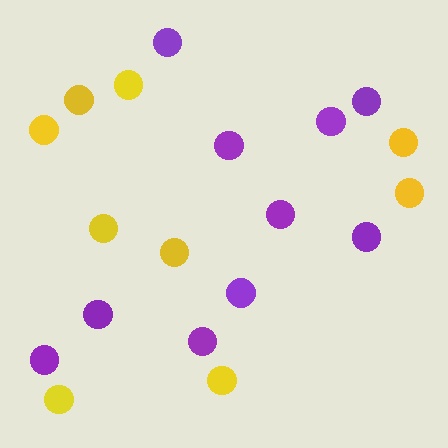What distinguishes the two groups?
There are 2 groups: one group of purple circles (10) and one group of yellow circles (9).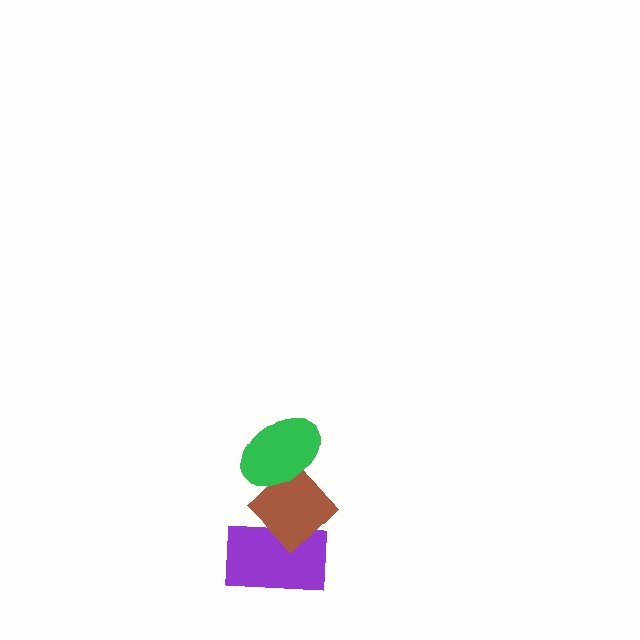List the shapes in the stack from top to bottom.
From top to bottom: the green ellipse, the brown diamond, the purple rectangle.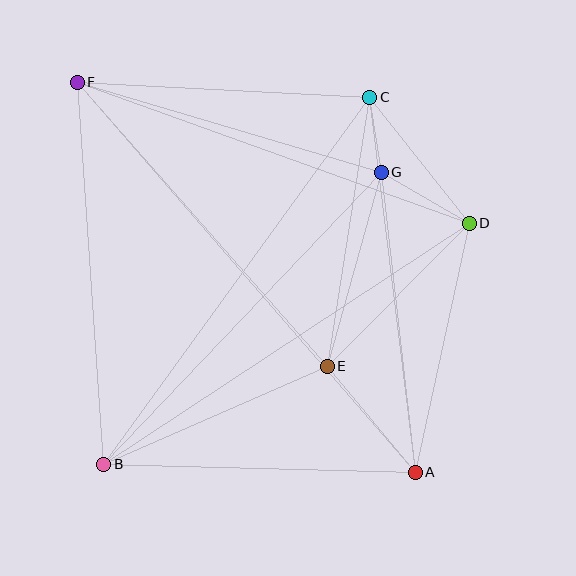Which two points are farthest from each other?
Points A and F are farthest from each other.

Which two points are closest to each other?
Points C and G are closest to each other.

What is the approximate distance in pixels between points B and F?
The distance between B and F is approximately 383 pixels.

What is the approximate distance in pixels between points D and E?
The distance between D and E is approximately 201 pixels.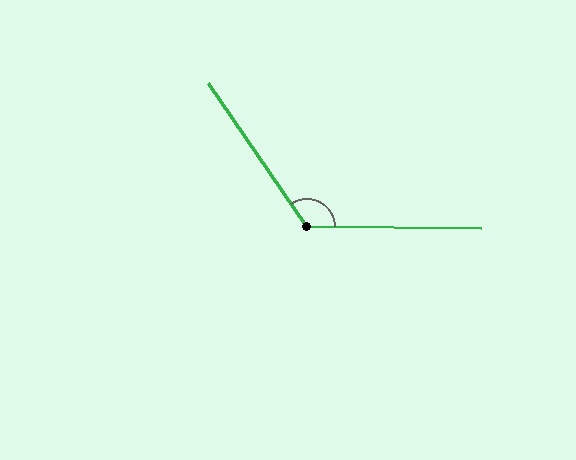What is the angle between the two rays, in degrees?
Approximately 125 degrees.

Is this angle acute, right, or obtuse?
It is obtuse.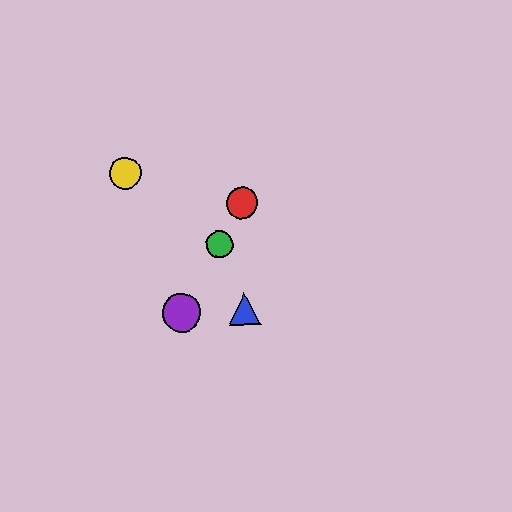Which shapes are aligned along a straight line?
The red circle, the green circle, the purple circle are aligned along a straight line.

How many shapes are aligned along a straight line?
3 shapes (the red circle, the green circle, the purple circle) are aligned along a straight line.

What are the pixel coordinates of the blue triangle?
The blue triangle is at (245, 309).